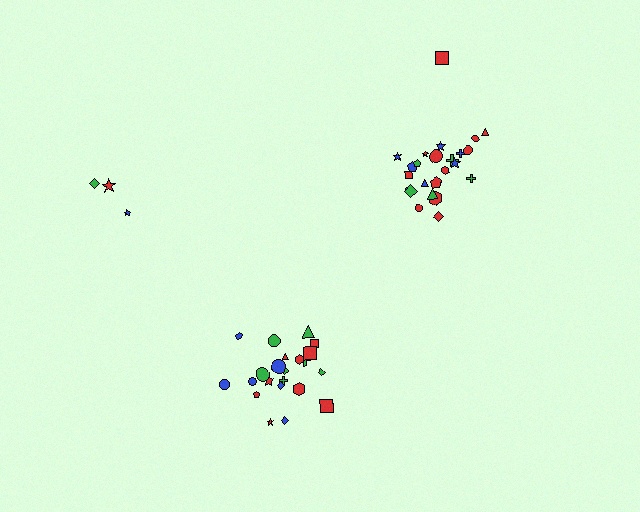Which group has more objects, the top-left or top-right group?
The top-right group.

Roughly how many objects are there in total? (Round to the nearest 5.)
Roughly 50 objects in total.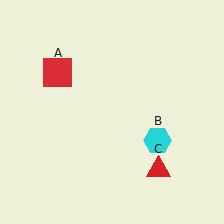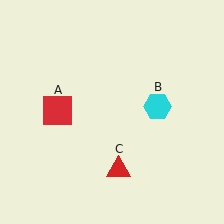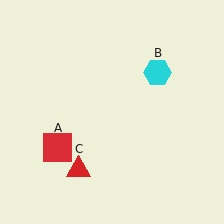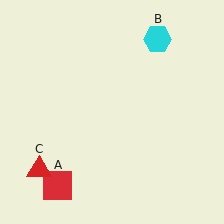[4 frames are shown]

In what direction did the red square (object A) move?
The red square (object A) moved down.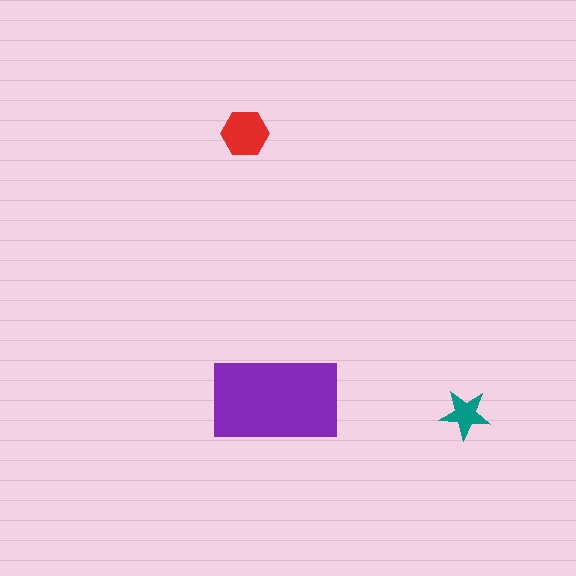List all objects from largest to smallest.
The purple rectangle, the red hexagon, the teal star.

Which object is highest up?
The red hexagon is topmost.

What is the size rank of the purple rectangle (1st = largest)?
1st.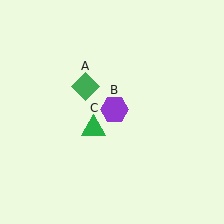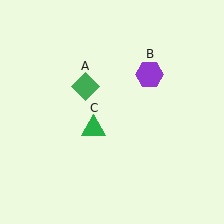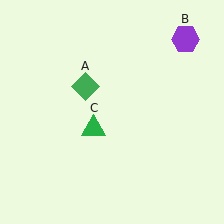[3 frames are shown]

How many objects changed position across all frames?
1 object changed position: purple hexagon (object B).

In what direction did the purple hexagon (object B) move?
The purple hexagon (object B) moved up and to the right.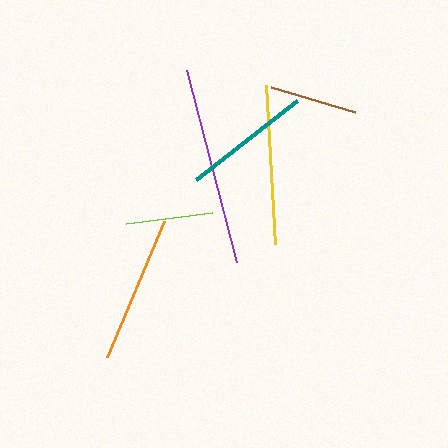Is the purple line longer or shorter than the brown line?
The purple line is longer than the brown line.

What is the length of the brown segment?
The brown segment is approximately 88 pixels long.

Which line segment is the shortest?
The lime line is the shortest at approximately 87 pixels.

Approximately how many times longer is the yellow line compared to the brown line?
The yellow line is approximately 1.8 times the length of the brown line.